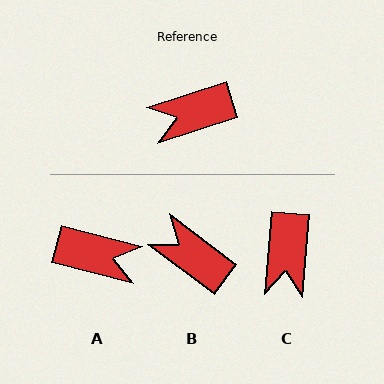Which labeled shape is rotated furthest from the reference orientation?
A, about 148 degrees away.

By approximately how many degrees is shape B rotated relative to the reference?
Approximately 55 degrees clockwise.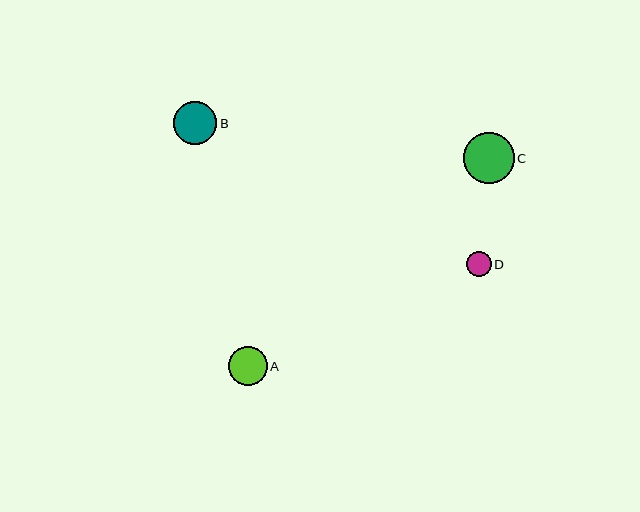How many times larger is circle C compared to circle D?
Circle C is approximately 2.0 times the size of circle D.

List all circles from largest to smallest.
From largest to smallest: C, B, A, D.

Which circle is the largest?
Circle C is the largest with a size of approximately 51 pixels.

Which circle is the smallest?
Circle D is the smallest with a size of approximately 25 pixels.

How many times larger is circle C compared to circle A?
Circle C is approximately 1.3 times the size of circle A.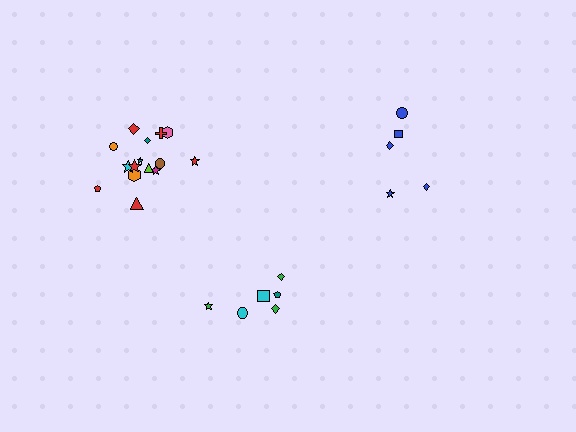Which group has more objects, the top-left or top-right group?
The top-left group.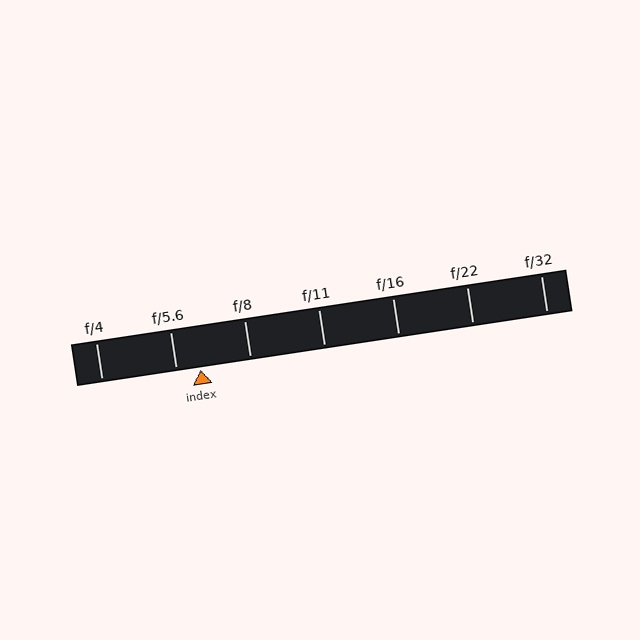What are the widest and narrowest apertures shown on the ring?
The widest aperture shown is f/4 and the narrowest is f/32.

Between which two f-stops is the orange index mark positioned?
The index mark is between f/5.6 and f/8.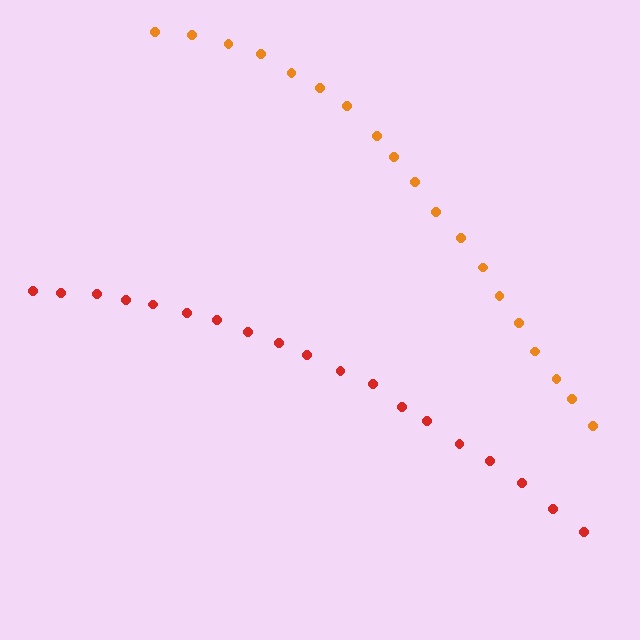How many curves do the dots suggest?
There are 2 distinct paths.